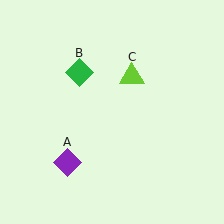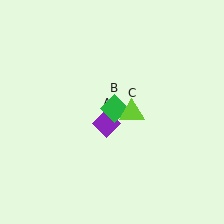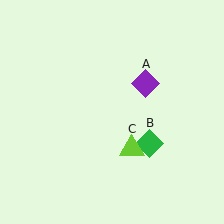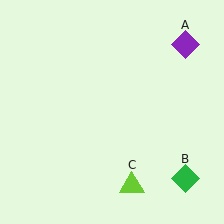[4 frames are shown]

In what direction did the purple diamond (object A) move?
The purple diamond (object A) moved up and to the right.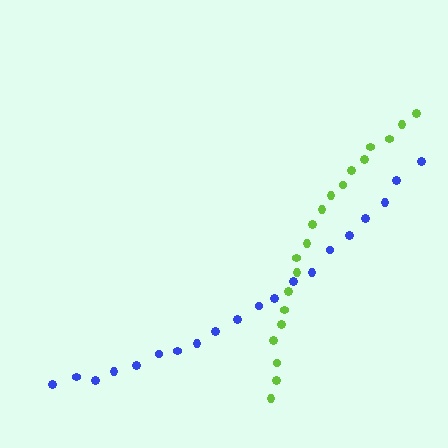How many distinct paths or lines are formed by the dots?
There are 2 distinct paths.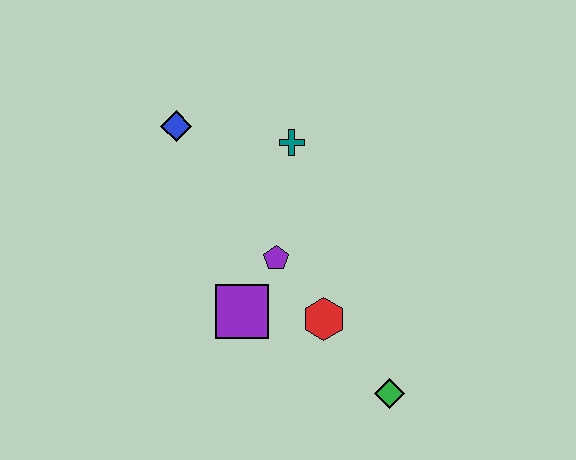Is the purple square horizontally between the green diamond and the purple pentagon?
No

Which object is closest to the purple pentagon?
The purple square is closest to the purple pentagon.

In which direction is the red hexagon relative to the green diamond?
The red hexagon is above the green diamond.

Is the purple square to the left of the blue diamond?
No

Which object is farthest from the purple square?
The blue diamond is farthest from the purple square.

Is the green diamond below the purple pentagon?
Yes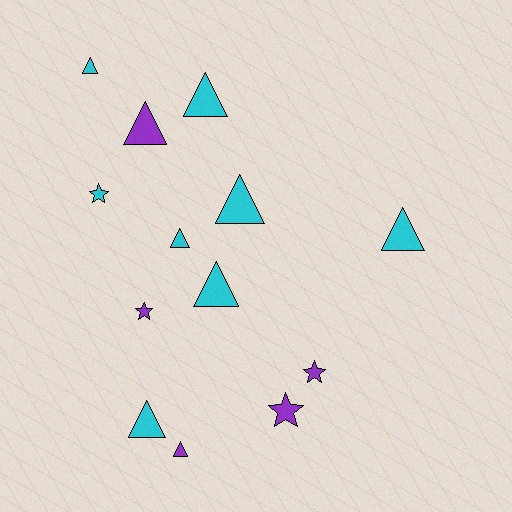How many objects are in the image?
There are 13 objects.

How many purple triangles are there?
There are 2 purple triangles.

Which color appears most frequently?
Cyan, with 8 objects.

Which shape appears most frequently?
Triangle, with 9 objects.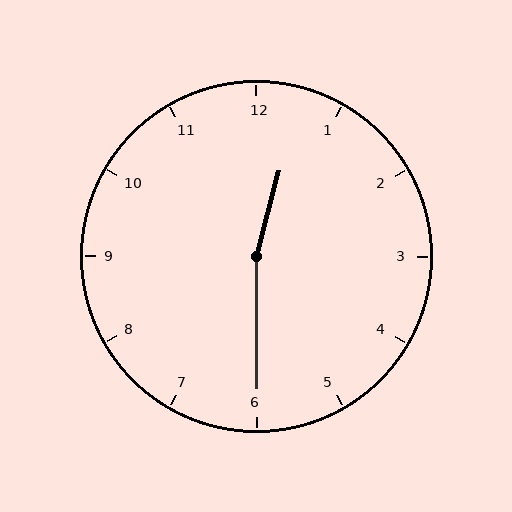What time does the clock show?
12:30.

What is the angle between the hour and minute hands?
Approximately 165 degrees.